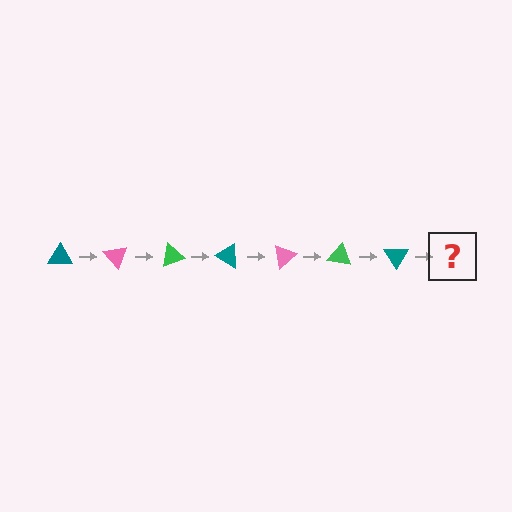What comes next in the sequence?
The next element should be a pink triangle, rotated 350 degrees from the start.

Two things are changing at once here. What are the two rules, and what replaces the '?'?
The two rules are that it rotates 50 degrees each step and the color cycles through teal, pink, and green. The '?' should be a pink triangle, rotated 350 degrees from the start.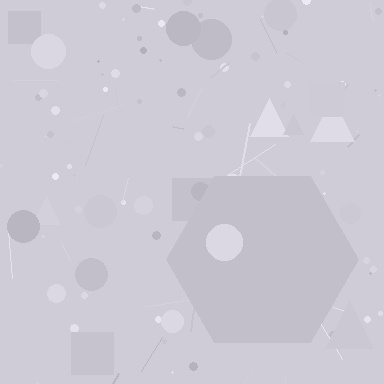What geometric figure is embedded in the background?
A hexagon is embedded in the background.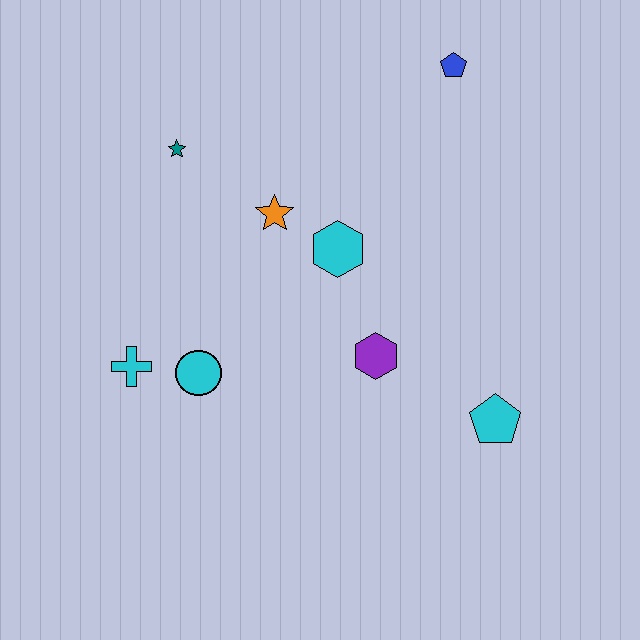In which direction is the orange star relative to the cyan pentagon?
The orange star is to the left of the cyan pentagon.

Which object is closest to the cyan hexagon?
The orange star is closest to the cyan hexagon.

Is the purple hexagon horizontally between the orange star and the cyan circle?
No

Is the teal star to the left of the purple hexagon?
Yes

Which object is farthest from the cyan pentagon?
The teal star is farthest from the cyan pentagon.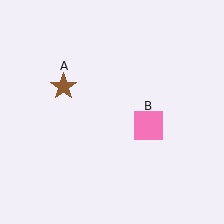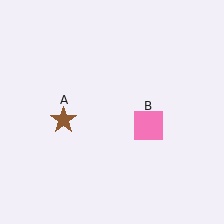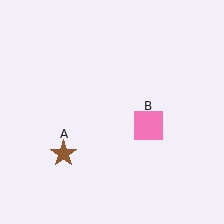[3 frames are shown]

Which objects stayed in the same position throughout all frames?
Pink square (object B) remained stationary.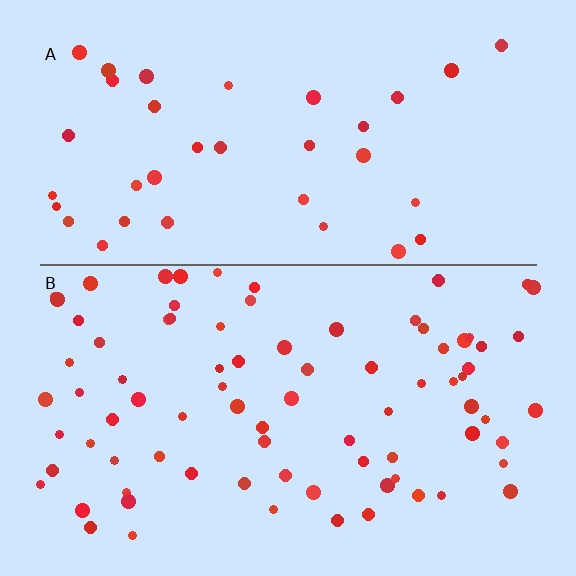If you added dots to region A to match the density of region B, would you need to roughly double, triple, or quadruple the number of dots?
Approximately double.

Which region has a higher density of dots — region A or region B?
B (the bottom).